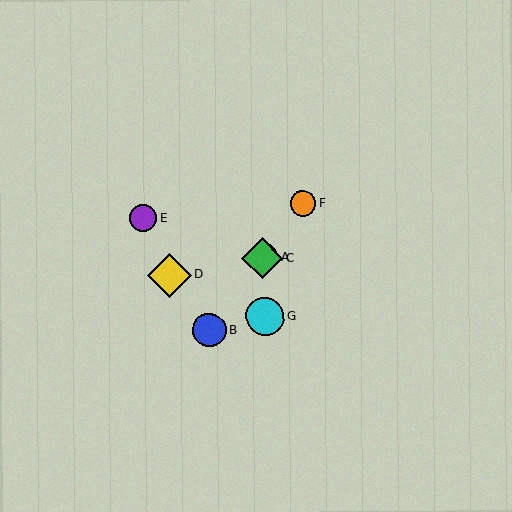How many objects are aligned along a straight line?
4 objects (A, B, C, F) are aligned along a straight line.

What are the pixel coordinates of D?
Object D is at (169, 275).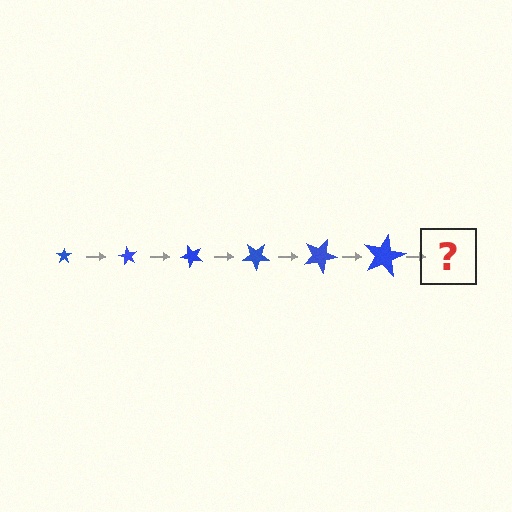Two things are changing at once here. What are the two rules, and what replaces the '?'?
The two rules are that the star grows larger each step and it rotates 60 degrees each step. The '?' should be a star, larger than the previous one and rotated 360 degrees from the start.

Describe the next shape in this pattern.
It should be a star, larger than the previous one and rotated 360 degrees from the start.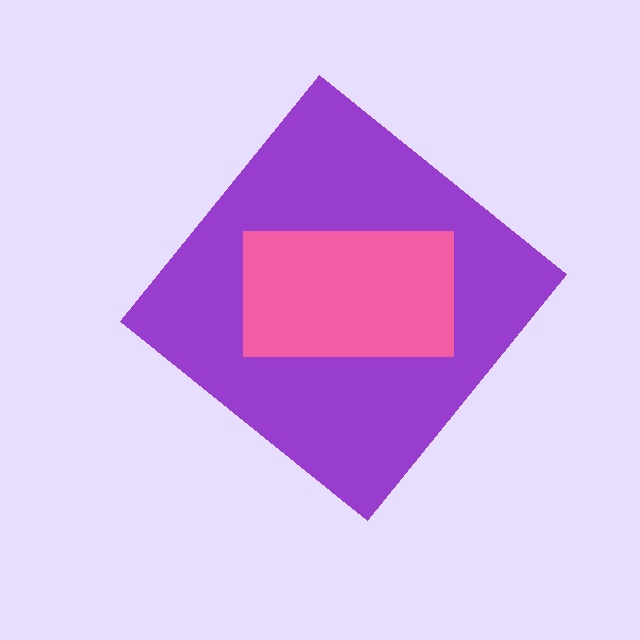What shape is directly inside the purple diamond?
The pink rectangle.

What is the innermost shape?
The pink rectangle.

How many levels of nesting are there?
2.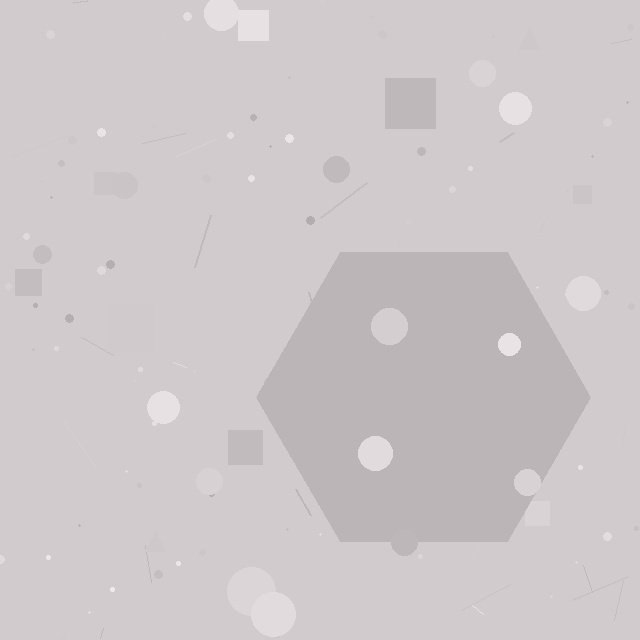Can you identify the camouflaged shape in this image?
The camouflaged shape is a hexagon.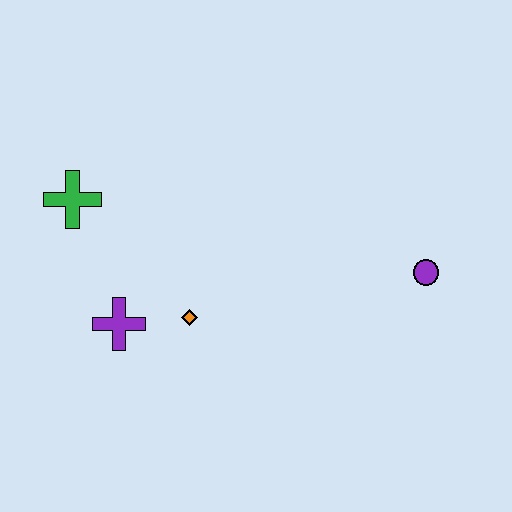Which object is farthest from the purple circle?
The green cross is farthest from the purple circle.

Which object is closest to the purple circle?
The orange diamond is closest to the purple circle.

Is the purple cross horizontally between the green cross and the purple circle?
Yes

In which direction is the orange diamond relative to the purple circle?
The orange diamond is to the left of the purple circle.